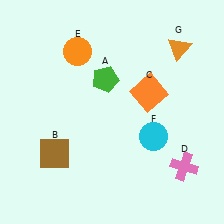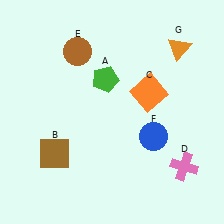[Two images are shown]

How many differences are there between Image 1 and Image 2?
There are 2 differences between the two images.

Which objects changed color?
E changed from orange to brown. F changed from cyan to blue.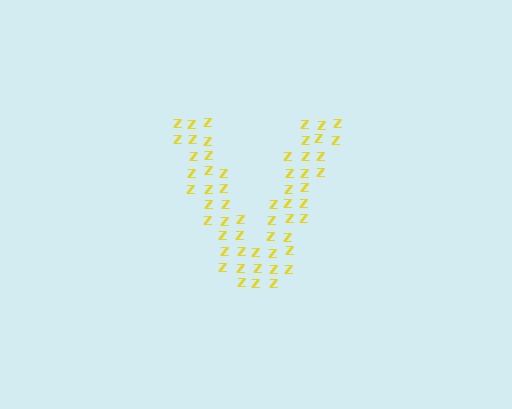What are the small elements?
The small elements are letter Z's.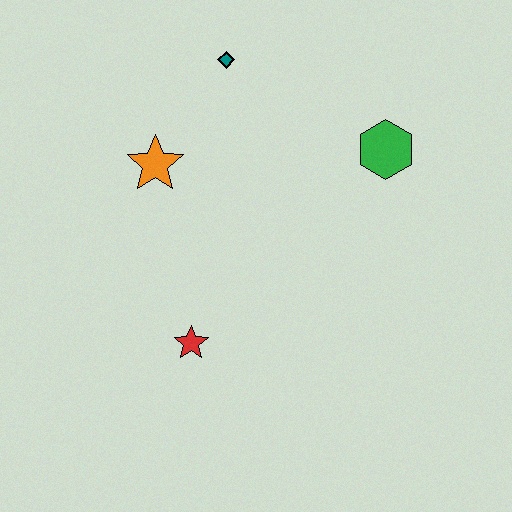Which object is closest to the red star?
The orange star is closest to the red star.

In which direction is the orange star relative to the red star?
The orange star is above the red star.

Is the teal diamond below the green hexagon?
No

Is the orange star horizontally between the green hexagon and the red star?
No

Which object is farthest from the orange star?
The green hexagon is farthest from the orange star.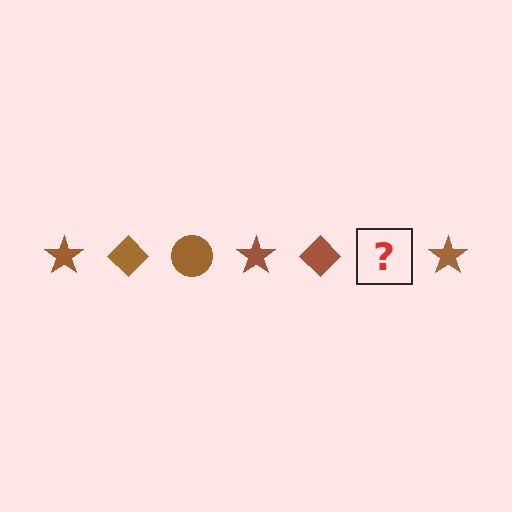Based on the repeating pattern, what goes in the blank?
The blank should be a brown circle.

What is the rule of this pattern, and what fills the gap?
The rule is that the pattern cycles through star, diamond, circle shapes in brown. The gap should be filled with a brown circle.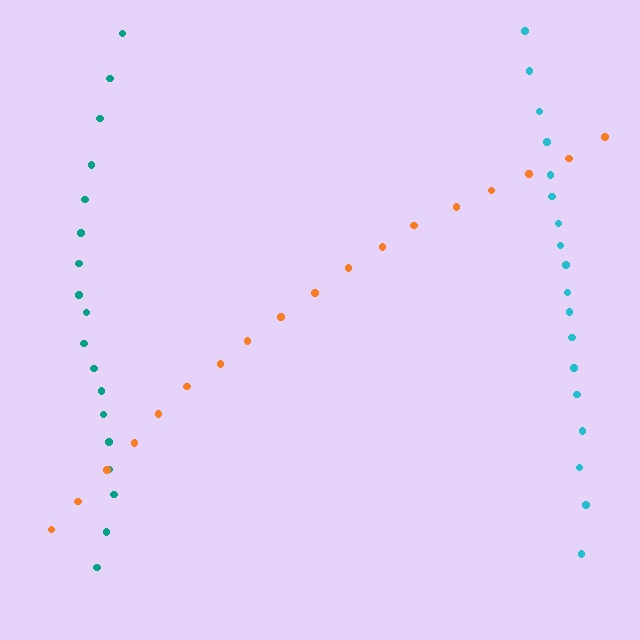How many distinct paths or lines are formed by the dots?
There are 3 distinct paths.